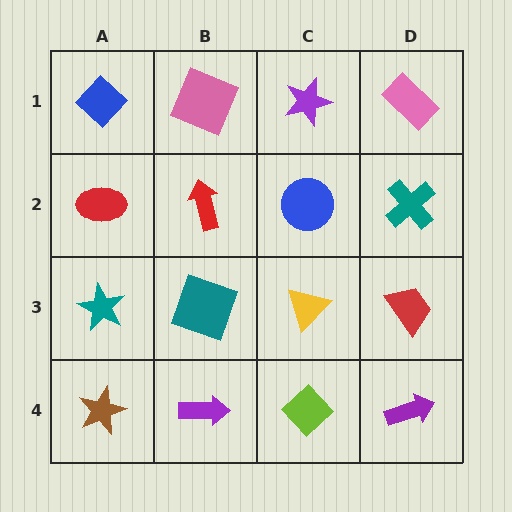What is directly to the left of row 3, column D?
A yellow triangle.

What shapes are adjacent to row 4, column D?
A red trapezoid (row 3, column D), a lime diamond (row 4, column C).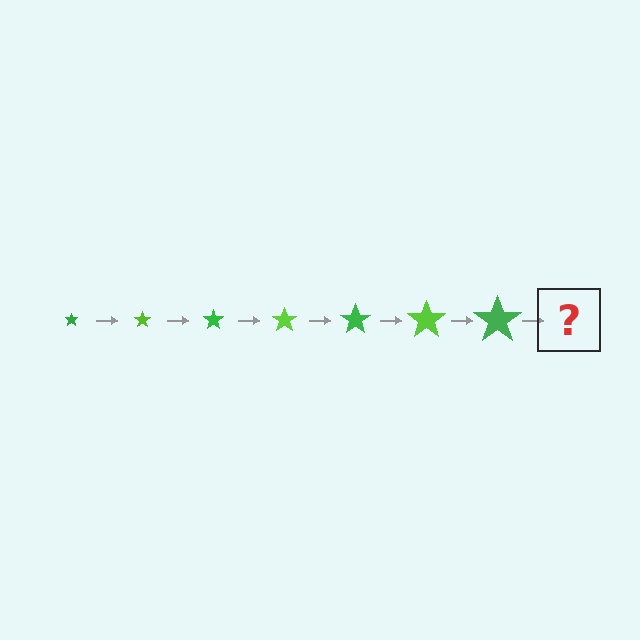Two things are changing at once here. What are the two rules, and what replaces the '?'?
The two rules are that the star grows larger each step and the color cycles through green and lime. The '?' should be a lime star, larger than the previous one.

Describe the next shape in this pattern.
It should be a lime star, larger than the previous one.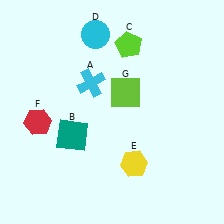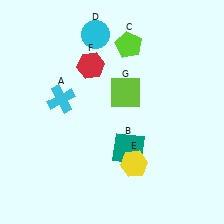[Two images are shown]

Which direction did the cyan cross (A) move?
The cyan cross (A) moved left.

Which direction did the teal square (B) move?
The teal square (B) moved right.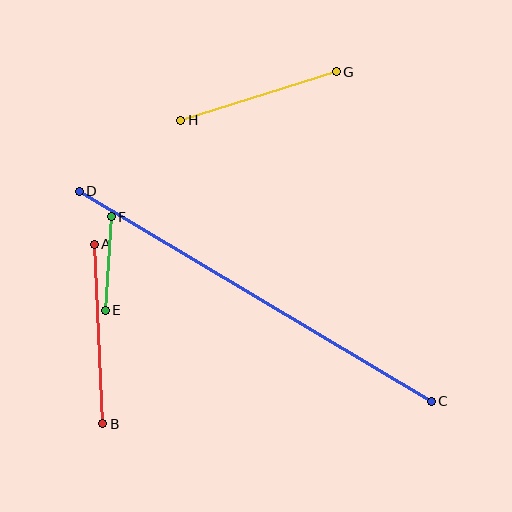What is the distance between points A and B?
The distance is approximately 180 pixels.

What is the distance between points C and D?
The distance is approximately 410 pixels.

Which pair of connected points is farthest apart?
Points C and D are farthest apart.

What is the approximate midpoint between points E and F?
The midpoint is at approximately (108, 263) pixels.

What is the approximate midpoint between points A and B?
The midpoint is at approximately (99, 334) pixels.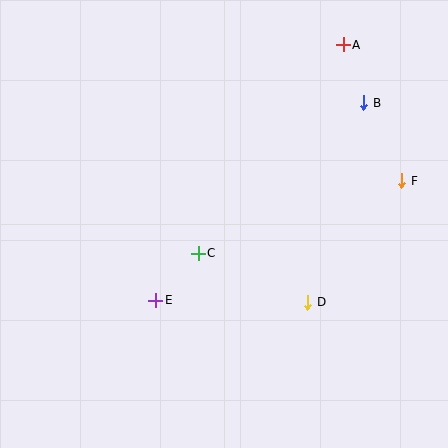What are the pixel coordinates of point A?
Point A is at (343, 45).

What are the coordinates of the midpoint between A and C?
The midpoint between A and C is at (271, 149).